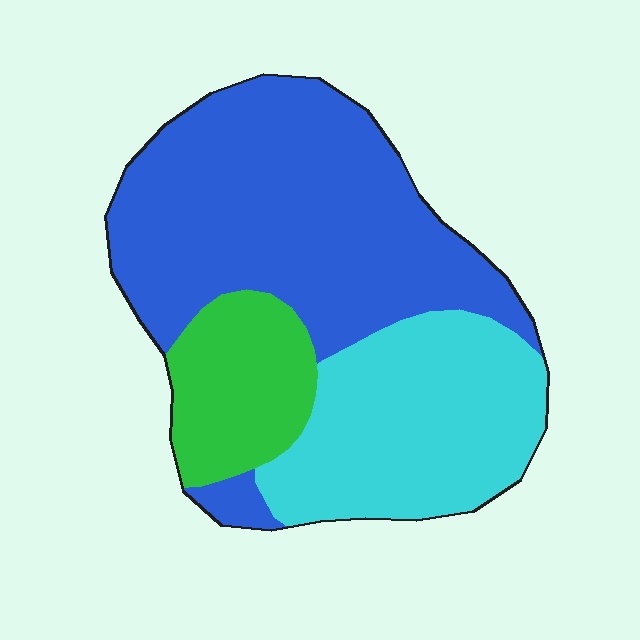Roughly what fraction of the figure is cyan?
Cyan takes up about one third (1/3) of the figure.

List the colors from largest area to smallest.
From largest to smallest: blue, cyan, green.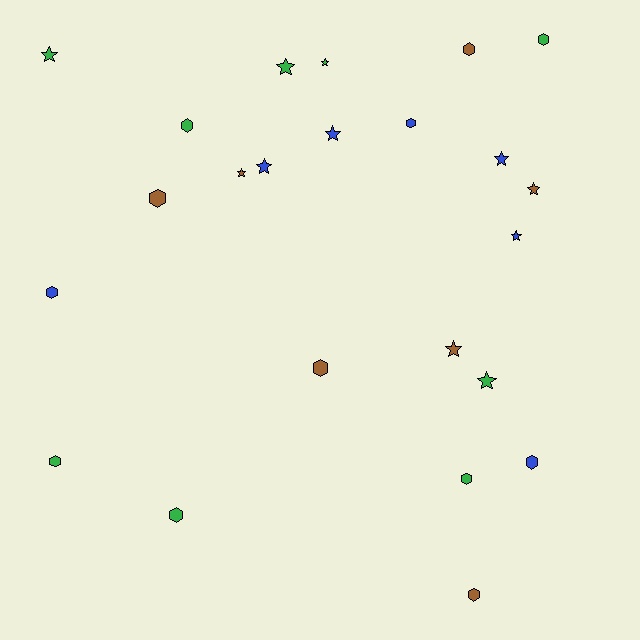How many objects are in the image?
There are 23 objects.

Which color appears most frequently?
Green, with 9 objects.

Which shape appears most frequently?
Hexagon, with 12 objects.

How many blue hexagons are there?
There are 3 blue hexagons.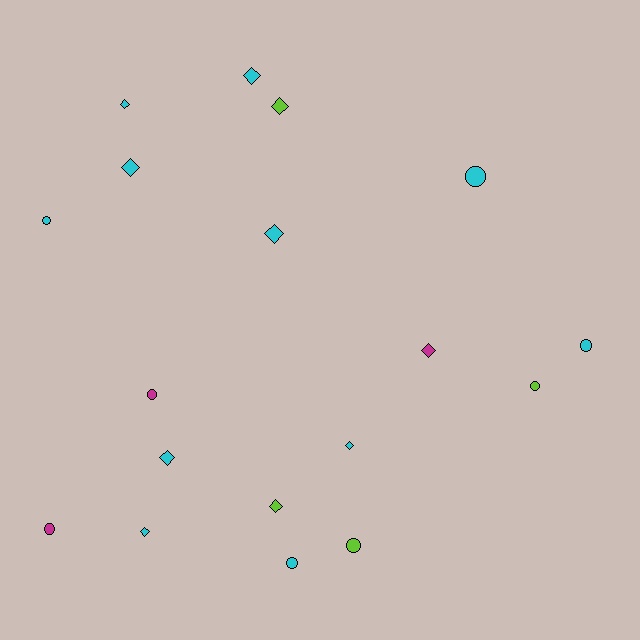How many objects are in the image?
There are 18 objects.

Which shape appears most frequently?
Diamond, with 10 objects.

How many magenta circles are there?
There are 2 magenta circles.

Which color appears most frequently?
Cyan, with 11 objects.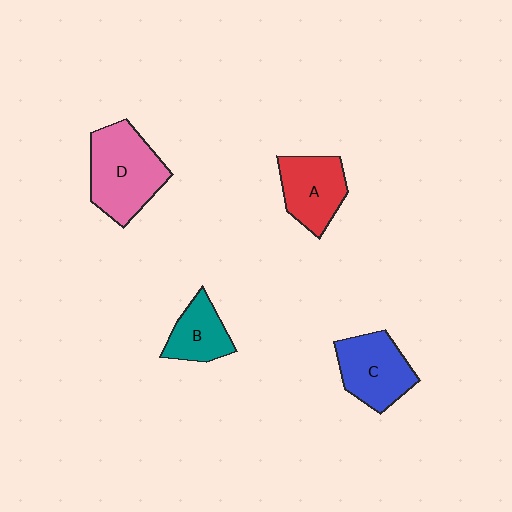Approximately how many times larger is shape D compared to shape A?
Approximately 1.4 times.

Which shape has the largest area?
Shape D (pink).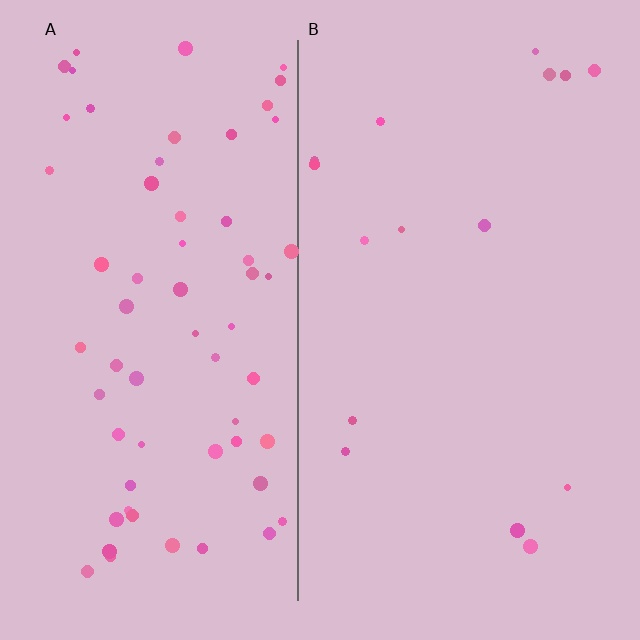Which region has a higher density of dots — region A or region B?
A (the left).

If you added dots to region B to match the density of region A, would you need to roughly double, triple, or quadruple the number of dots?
Approximately quadruple.